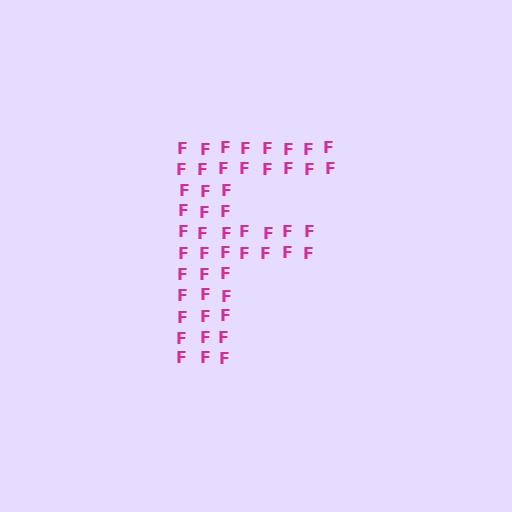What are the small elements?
The small elements are letter F's.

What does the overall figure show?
The overall figure shows the letter F.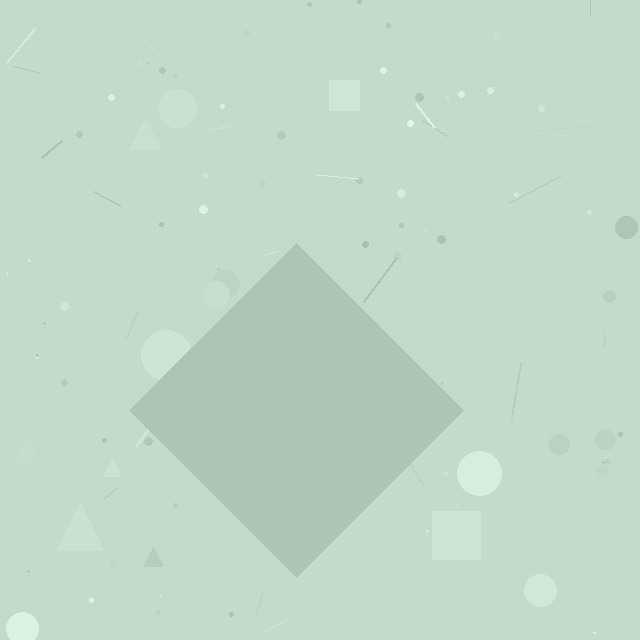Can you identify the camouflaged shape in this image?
The camouflaged shape is a diamond.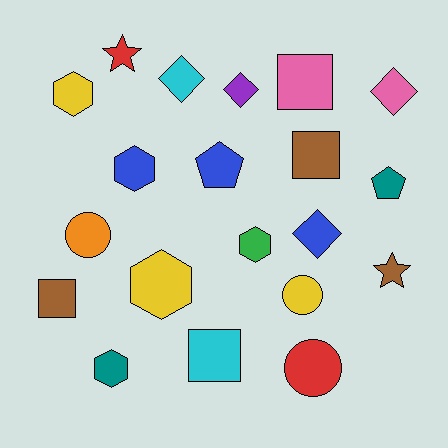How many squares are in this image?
There are 4 squares.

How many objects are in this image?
There are 20 objects.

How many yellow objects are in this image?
There are 3 yellow objects.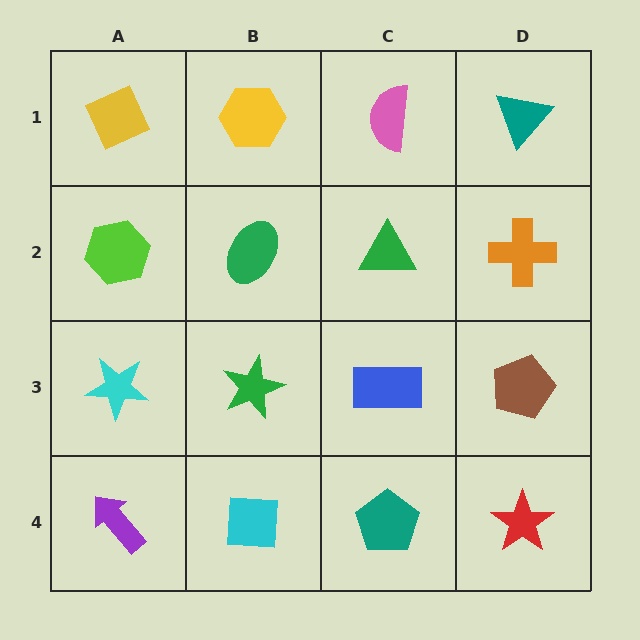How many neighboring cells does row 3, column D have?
3.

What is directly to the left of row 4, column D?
A teal pentagon.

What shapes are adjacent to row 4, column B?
A green star (row 3, column B), a purple arrow (row 4, column A), a teal pentagon (row 4, column C).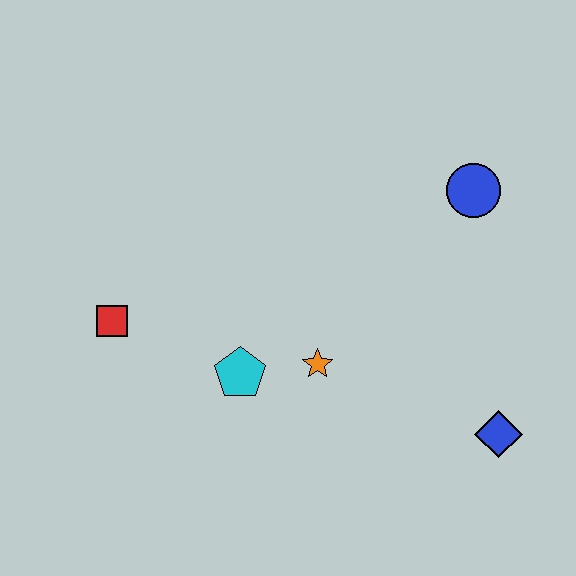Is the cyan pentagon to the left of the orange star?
Yes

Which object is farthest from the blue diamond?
The red square is farthest from the blue diamond.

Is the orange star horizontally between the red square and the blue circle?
Yes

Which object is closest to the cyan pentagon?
The orange star is closest to the cyan pentagon.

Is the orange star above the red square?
No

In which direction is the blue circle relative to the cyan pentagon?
The blue circle is to the right of the cyan pentagon.